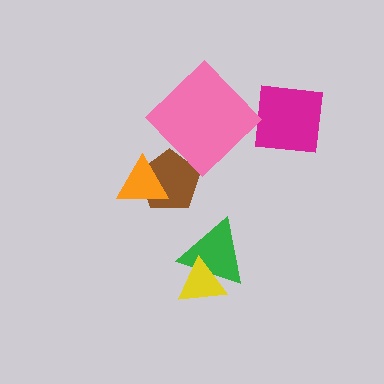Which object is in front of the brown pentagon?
The orange triangle is in front of the brown pentagon.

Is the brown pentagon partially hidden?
Yes, it is partially covered by another shape.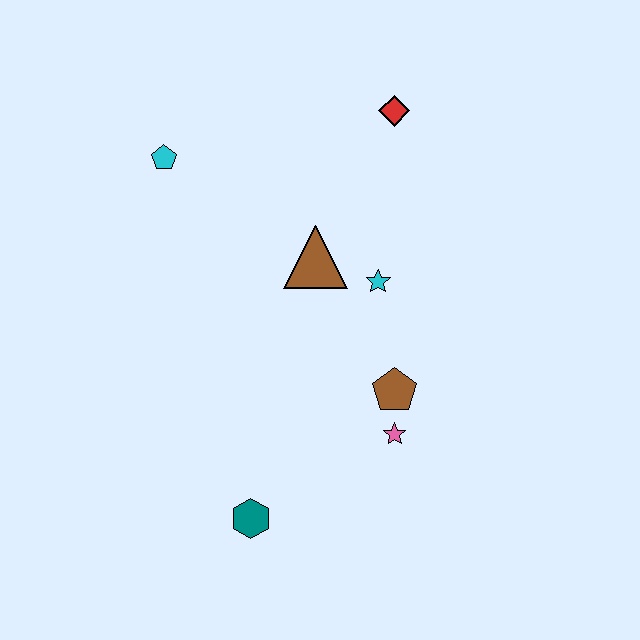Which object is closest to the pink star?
The brown pentagon is closest to the pink star.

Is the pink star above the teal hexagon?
Yes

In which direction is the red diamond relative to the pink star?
The red diamond is above the pink star.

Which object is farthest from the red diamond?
The teal hexagon is farthest from the red diamond.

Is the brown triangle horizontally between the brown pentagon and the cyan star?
No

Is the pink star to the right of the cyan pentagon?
Yes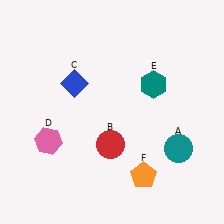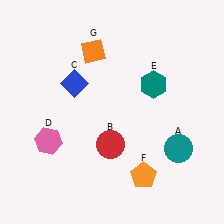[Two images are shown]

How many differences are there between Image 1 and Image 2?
There is 1 difference between the two images.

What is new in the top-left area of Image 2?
An orange diamond (G) was added in the top-left area of Image 2.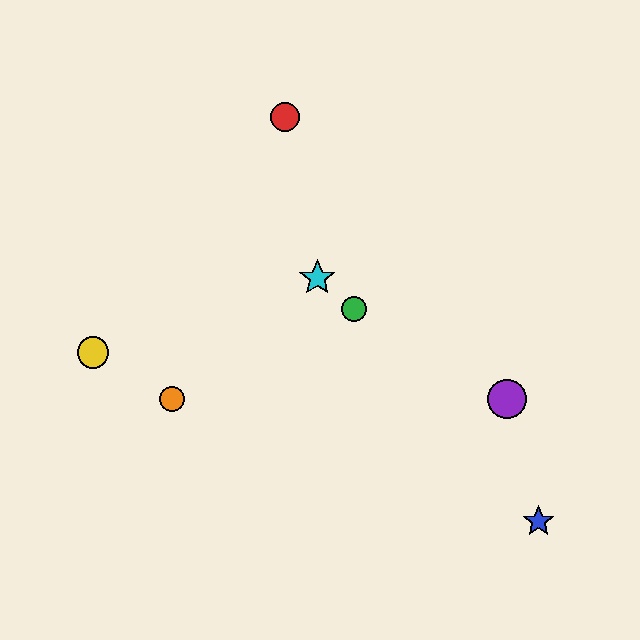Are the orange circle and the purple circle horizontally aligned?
Yes, both are at y≈399.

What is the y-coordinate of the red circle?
The red circle is at y≈117.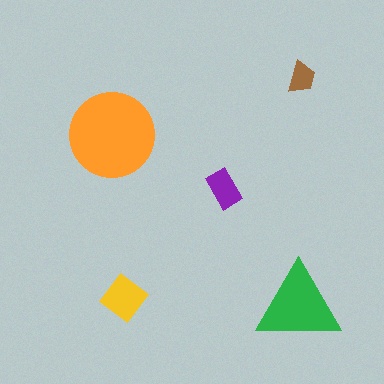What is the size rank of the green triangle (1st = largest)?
2nd.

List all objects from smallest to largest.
The brown trapezoid, the purple rectangle, the yellow diamond, the green triangle, the orange circle.